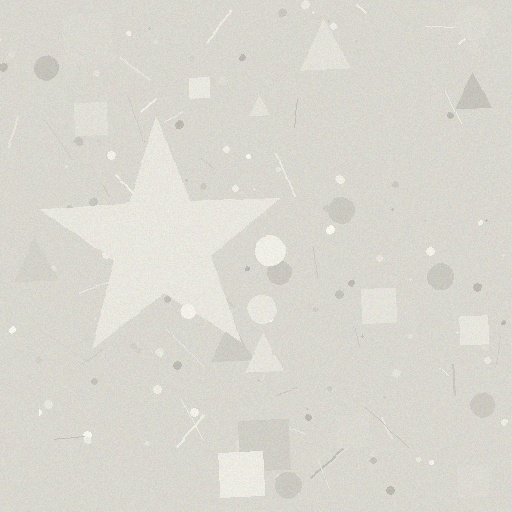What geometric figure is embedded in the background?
A star is embedded in the background.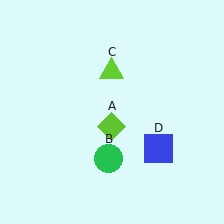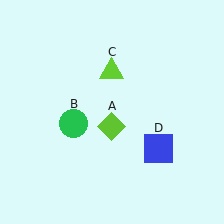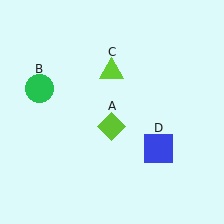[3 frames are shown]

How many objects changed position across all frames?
1 object changed position: green circle (object B).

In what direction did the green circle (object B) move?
The green circle (object B) moved up and to the left.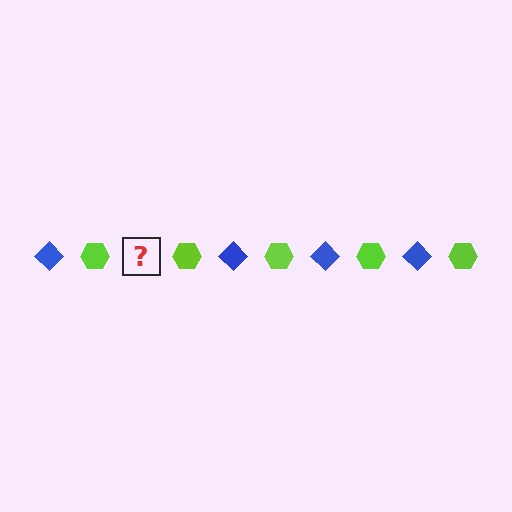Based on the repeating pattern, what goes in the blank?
The blank should be a blue diamond.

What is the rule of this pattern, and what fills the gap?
The rule is that the pattern alternates between blue diamond and lime hexagon. The gap should be filled with a blue diamond.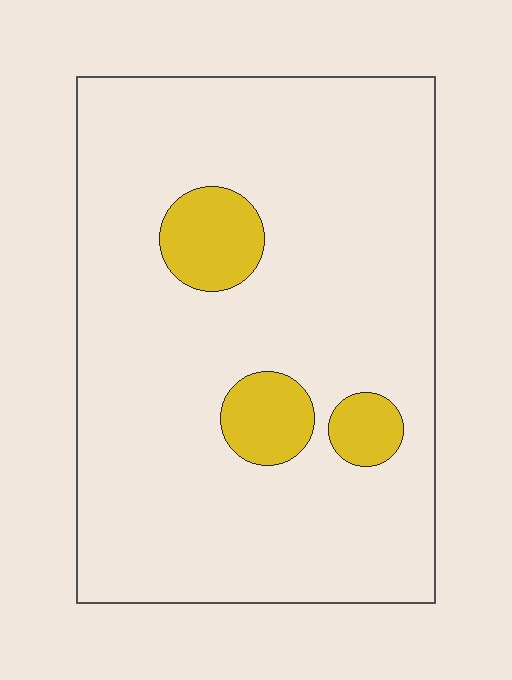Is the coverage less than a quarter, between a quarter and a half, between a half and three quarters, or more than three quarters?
Less than a quarter.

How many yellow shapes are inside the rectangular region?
3.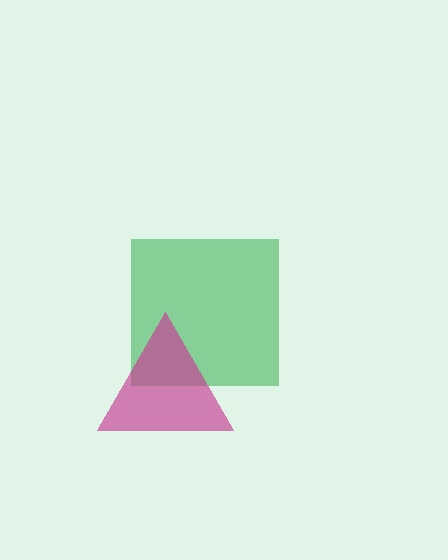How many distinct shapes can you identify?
There are 2 distinct shapes: a green square, a magenta triangle.